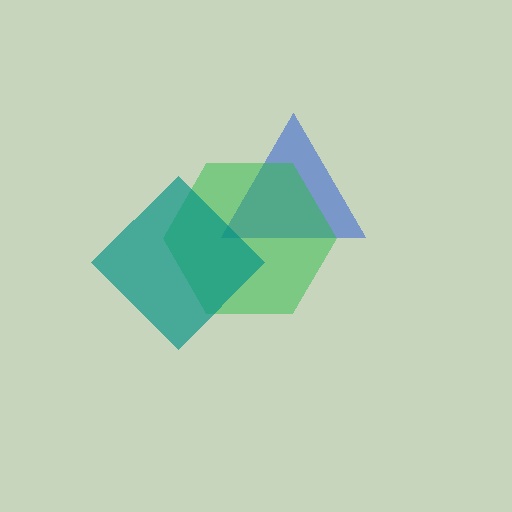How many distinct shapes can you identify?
There are 3 distinct shapes: a blue triangle, a green hexagon, a teal diamond.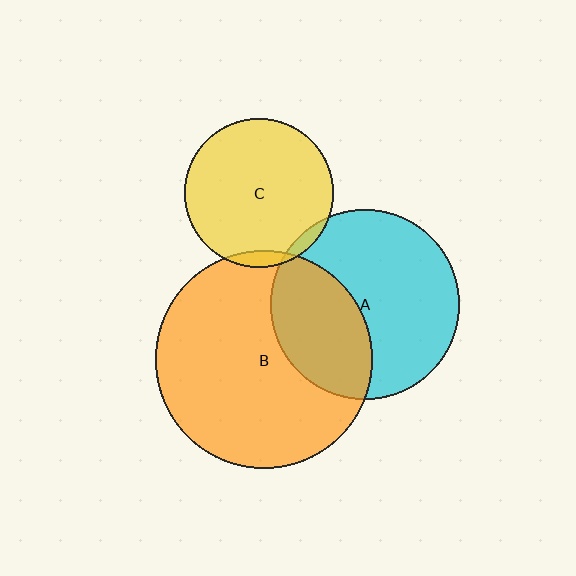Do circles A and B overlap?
Yes.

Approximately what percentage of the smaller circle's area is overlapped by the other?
Approximately 35%.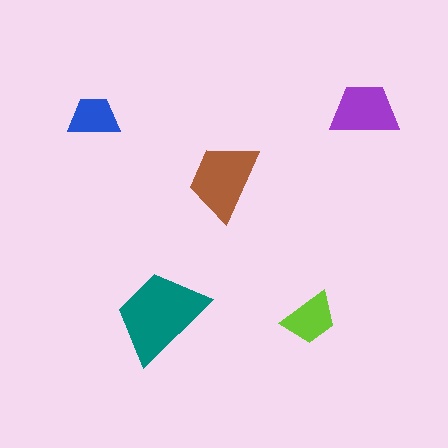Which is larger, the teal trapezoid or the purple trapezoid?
The teal one.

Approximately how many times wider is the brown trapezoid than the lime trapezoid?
About 1.5 times wider.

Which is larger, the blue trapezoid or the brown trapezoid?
The brown one.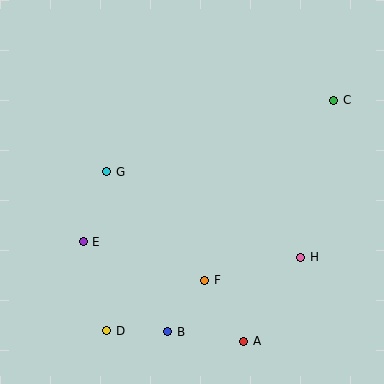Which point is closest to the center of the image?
Point G at (107, 172) is closest to the center.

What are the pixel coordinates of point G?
Point G is at (107, 172).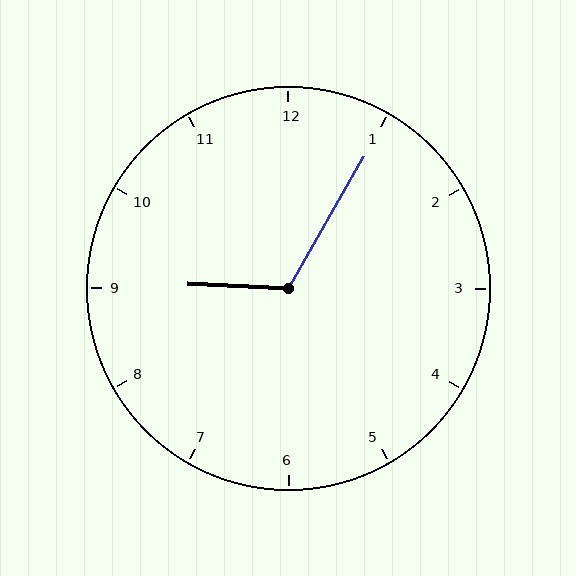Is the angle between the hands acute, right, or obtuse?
It is obtuse.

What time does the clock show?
9:05.